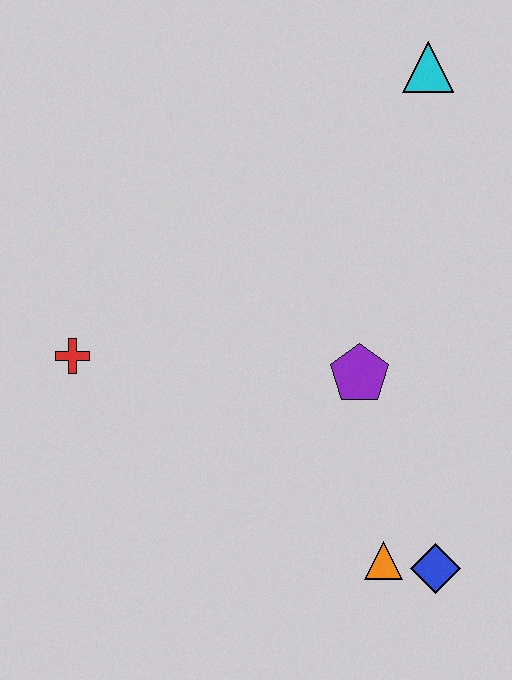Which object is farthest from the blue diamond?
The cyan triangle is farthest from the blue diamond.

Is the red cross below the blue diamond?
No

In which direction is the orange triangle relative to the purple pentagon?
The orange triangle is below the purple pentagon.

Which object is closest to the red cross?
The purple pentagon is closest to the red cross.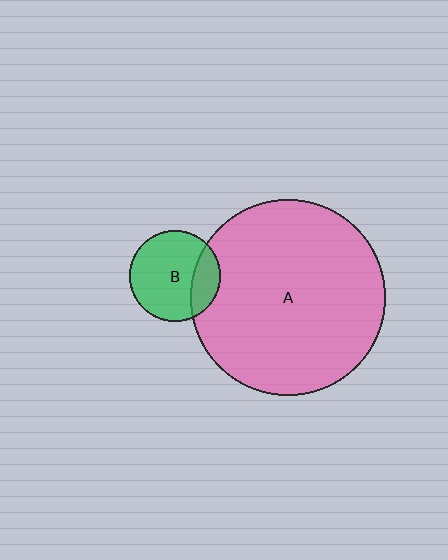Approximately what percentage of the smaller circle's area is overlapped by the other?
Approximately 25%.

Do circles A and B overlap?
Yes.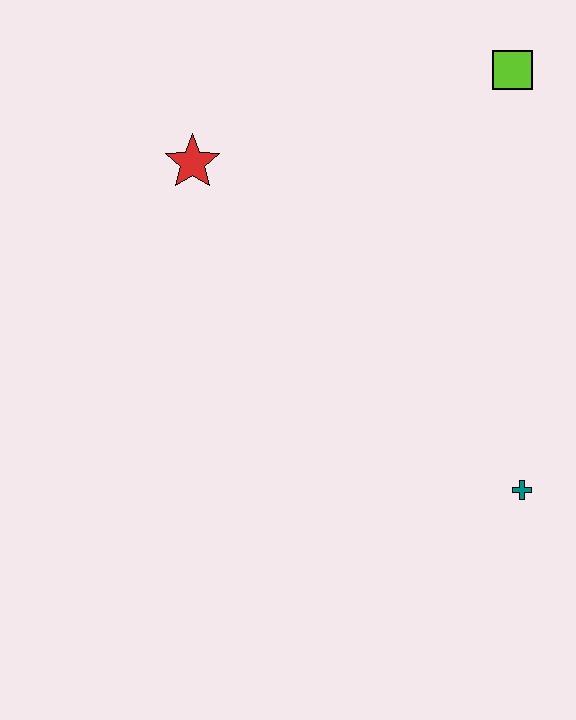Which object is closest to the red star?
The lime square is closest to the red star.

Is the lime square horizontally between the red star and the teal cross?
Yes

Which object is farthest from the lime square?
The teal cross is farthest from the lime square.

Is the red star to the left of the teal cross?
Yes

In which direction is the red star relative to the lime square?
The red star is to the left of the lime square.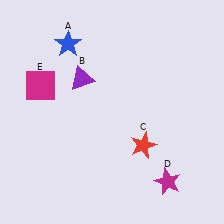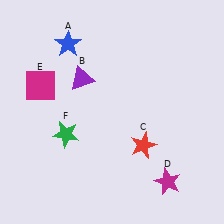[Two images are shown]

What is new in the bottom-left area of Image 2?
A green star (F) was added in the bottom-left area of Image 2.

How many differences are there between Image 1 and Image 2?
There is 1 difference between the two images.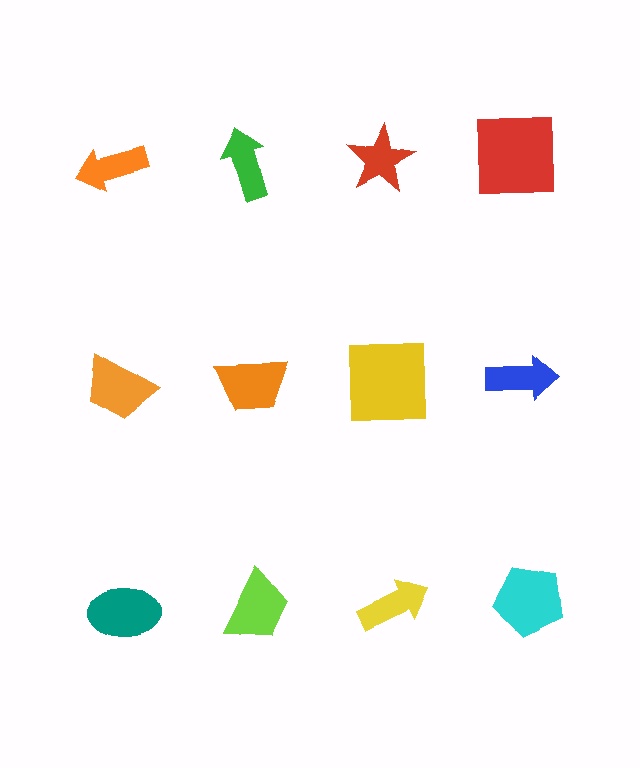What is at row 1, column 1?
An orange arrow.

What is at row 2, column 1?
An orange trapezoid.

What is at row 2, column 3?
A yellow square.